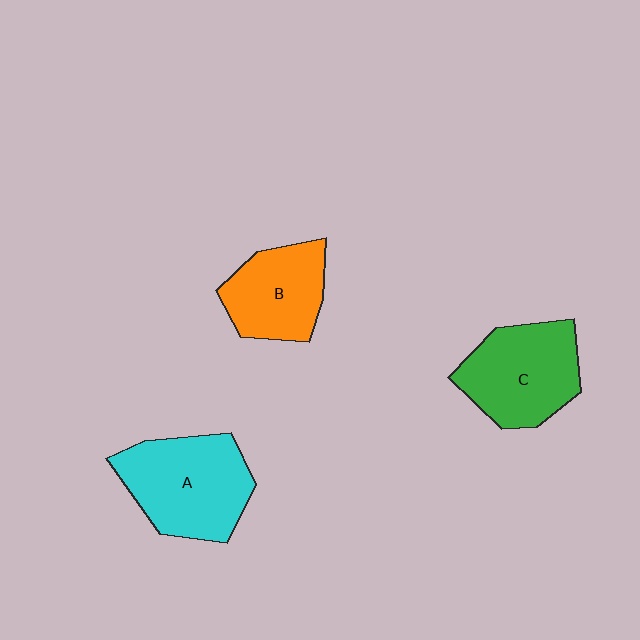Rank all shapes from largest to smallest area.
From largest to smallest: A (cyan), C (green), B (orange).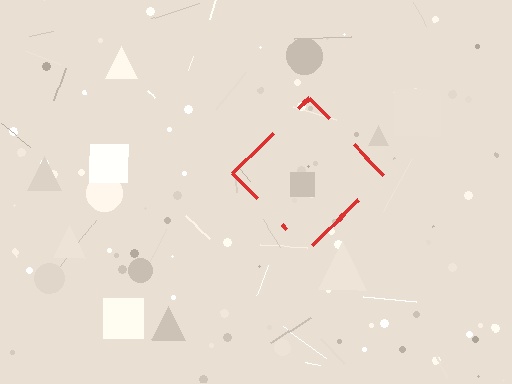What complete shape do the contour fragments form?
The contour fragments form a diamond.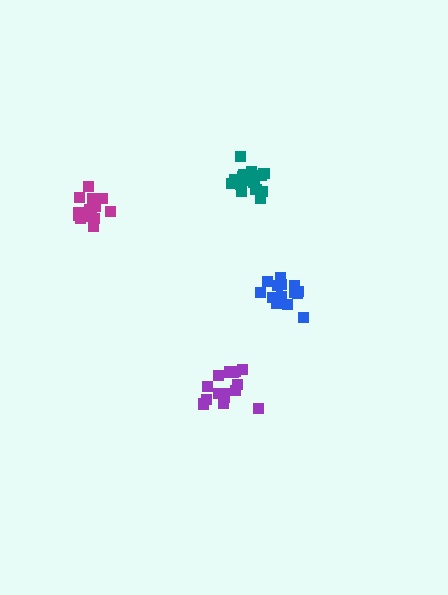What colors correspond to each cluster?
The clusters are colored: teal, purple, magenta, blue.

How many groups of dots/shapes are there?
There are 4 groups.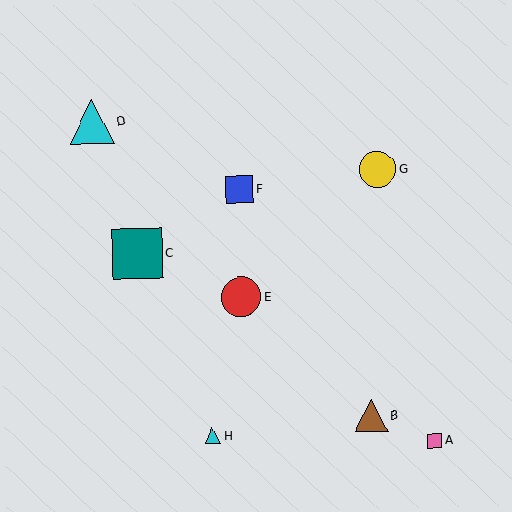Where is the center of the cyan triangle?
The center of the cyan triangle is at (92, 122).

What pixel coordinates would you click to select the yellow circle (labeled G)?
Click at (378, 169) to select the yellow circle G.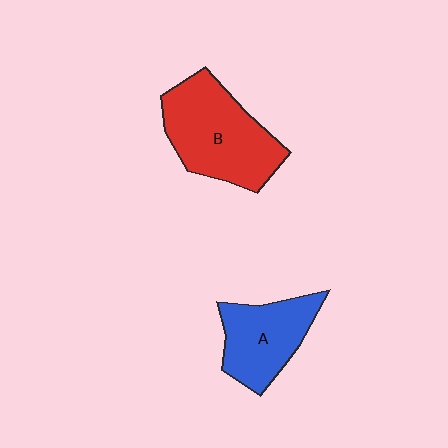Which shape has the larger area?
Shape B (red).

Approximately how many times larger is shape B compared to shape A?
Approximately 1.4 times.